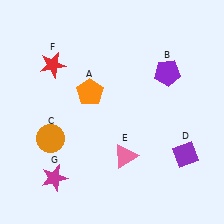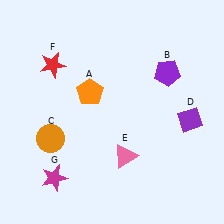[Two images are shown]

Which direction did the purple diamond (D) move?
The purple diamond (D) moved up.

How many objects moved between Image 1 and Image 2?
1 object moved between the two images.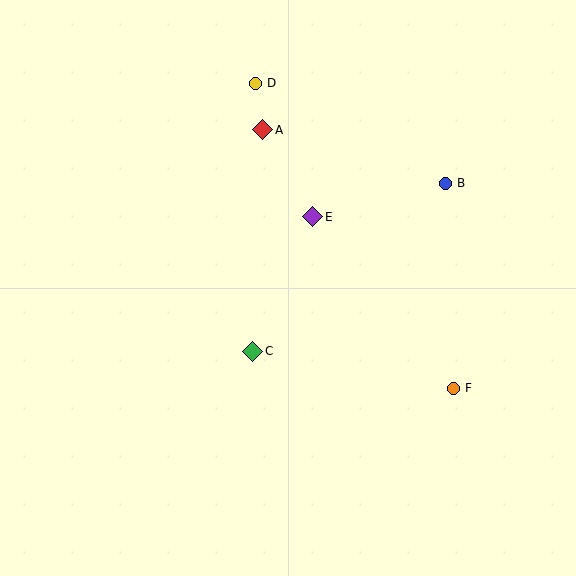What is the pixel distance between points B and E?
The distance between B and E is 137 pixels.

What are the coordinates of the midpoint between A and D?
The midpoint between A and D is at (259, 106).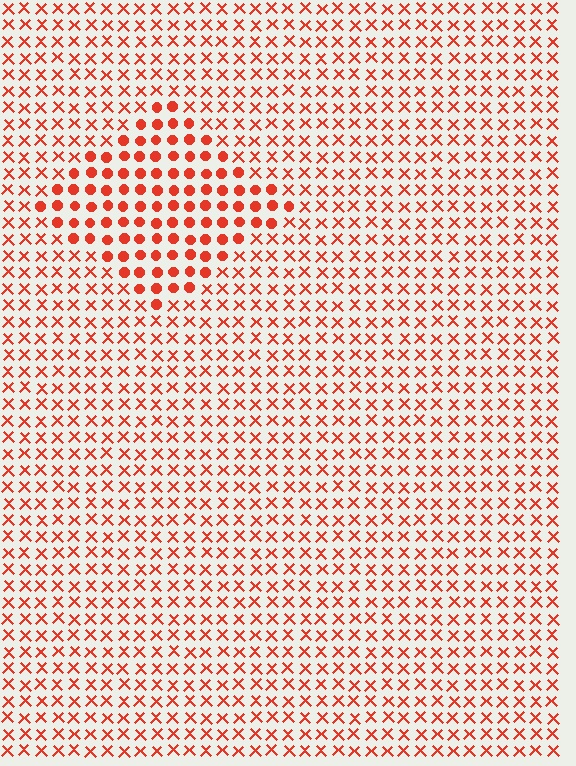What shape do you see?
I see a diamond.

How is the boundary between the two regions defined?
The boundary is defined by a change in element shape: circles inside vs. X marks outside. All elements share the same color and spacing.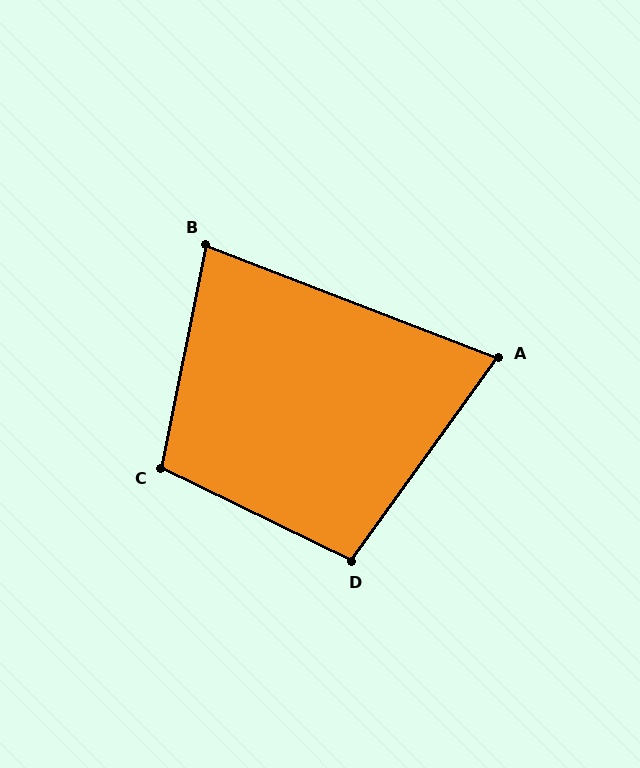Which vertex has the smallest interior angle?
A, at approximately 75 degrees.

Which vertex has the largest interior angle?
C, at approximately 105 degrees.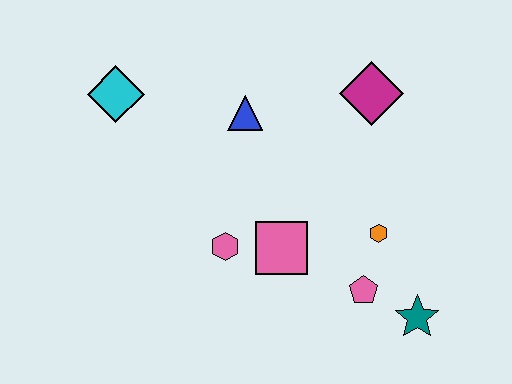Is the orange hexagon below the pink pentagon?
No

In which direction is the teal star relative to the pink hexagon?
The teal star is to the right of the pink hexagon.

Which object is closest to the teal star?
The pink pentagon is closest to the teal star.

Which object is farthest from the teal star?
The cyan diamond is farthest from the teal star.